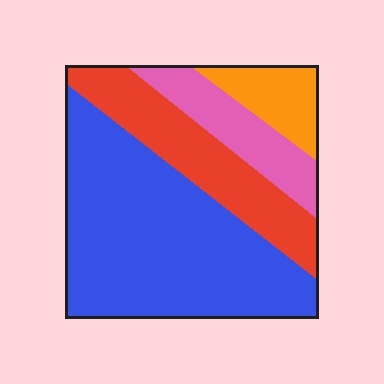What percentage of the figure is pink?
Pink takes up about one eighth (1/8) of the figure.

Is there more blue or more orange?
Blue.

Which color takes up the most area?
Blue, at roughly 55%.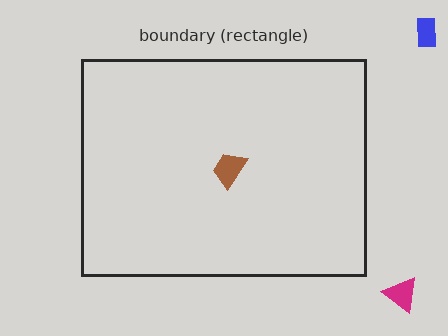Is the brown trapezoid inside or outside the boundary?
Inside.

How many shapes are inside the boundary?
1 inside, 2 outside.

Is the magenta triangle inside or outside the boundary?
Outside.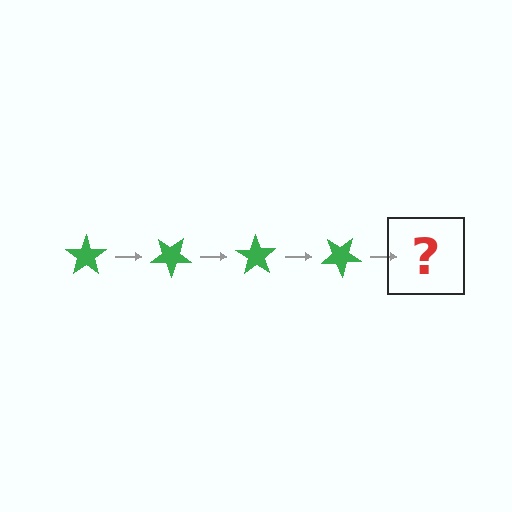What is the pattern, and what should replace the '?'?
The pattern is that the star rotates 35 degrees each step. The '?' should be a green star rotated 140 degrees.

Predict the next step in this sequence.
The next step is a green star rotated 140 degrees.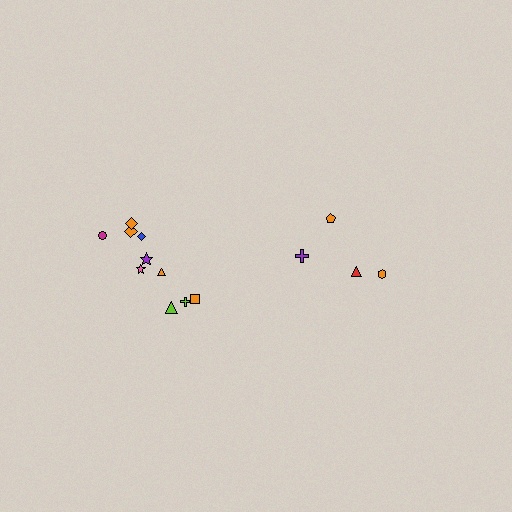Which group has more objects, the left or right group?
The left group.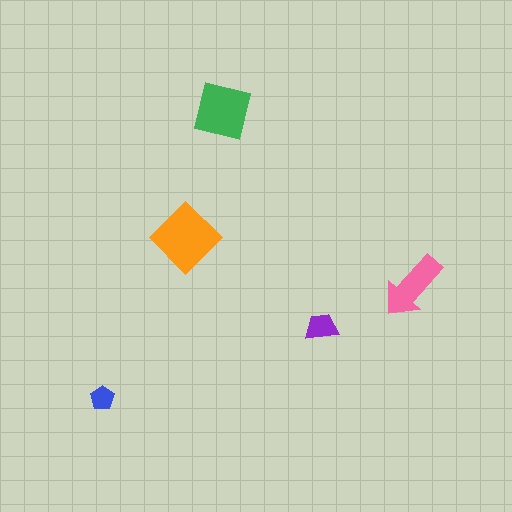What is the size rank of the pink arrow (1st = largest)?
3rd.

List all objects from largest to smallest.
The orange diamond, the green square, the pink arrow, the purple trapezoid, the blue pentagon.